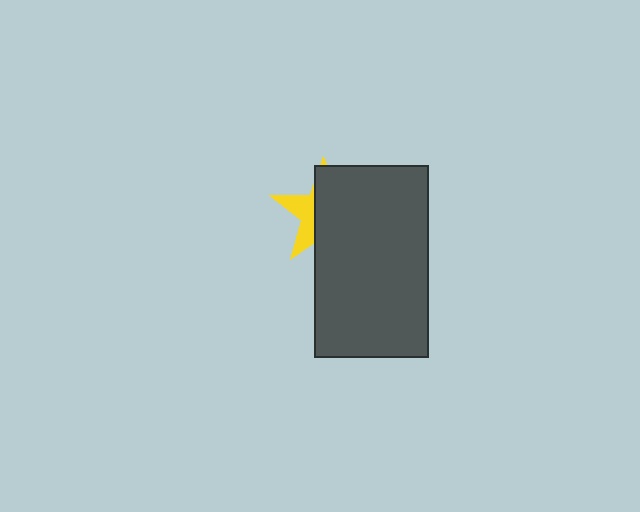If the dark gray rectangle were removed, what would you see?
You would see the complete yellow star.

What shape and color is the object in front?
The object in front is a dark gray rectangle.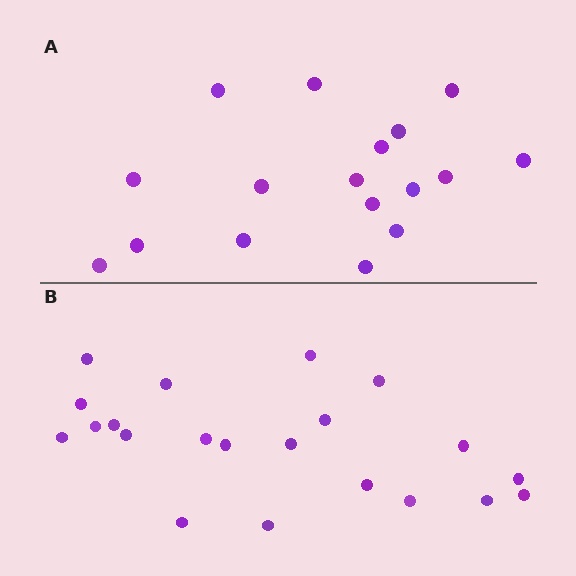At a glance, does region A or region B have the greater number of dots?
Region B (the bottom region) has more dots.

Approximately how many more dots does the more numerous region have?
Region B has about 4 more dots than region A.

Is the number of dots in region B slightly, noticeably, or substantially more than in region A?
Region B has only slightly more — the two regions are fairly close. The ratio is roughly 1.2 to 1.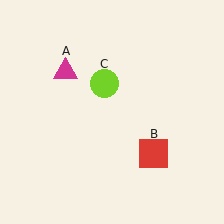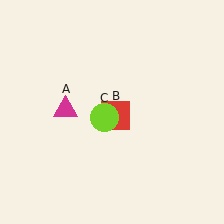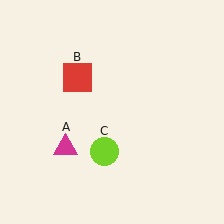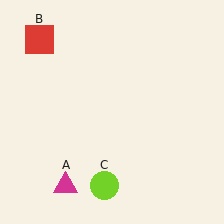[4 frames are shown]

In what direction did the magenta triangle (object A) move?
The magenta triangle (object A) moved down.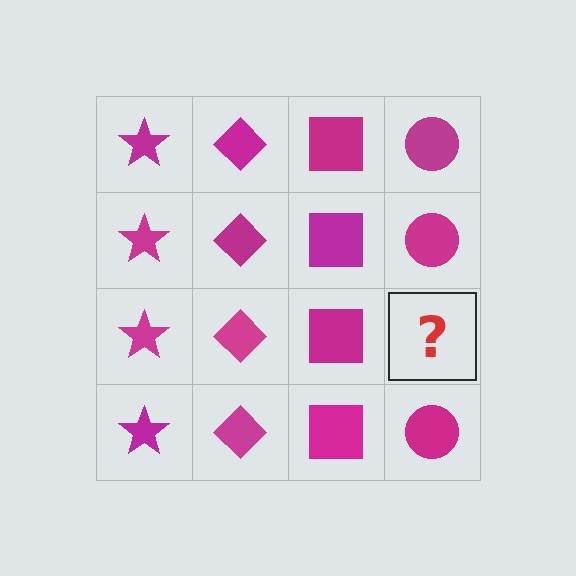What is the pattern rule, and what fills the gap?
The rule is that each column has a consistent shape. The gap should be filled with a magenta circle.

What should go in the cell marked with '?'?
The missing cell should contain a magenta circle.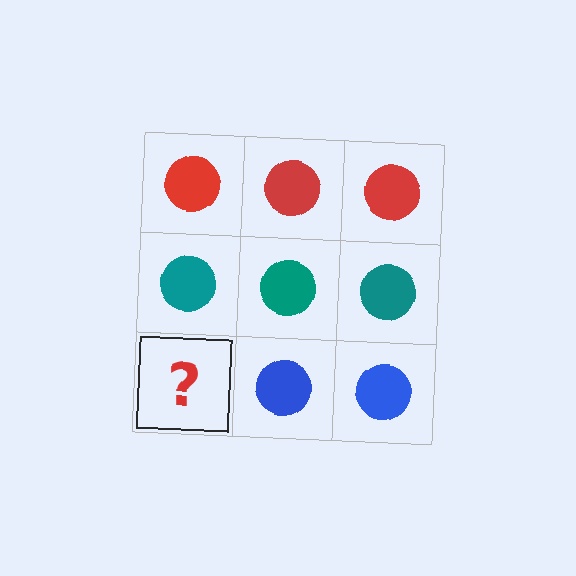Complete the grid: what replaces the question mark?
The question mark should be replaced with a blue circle.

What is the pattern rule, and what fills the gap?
The rule is that each row has a consistent color. The gap should be filled with a blue circle.